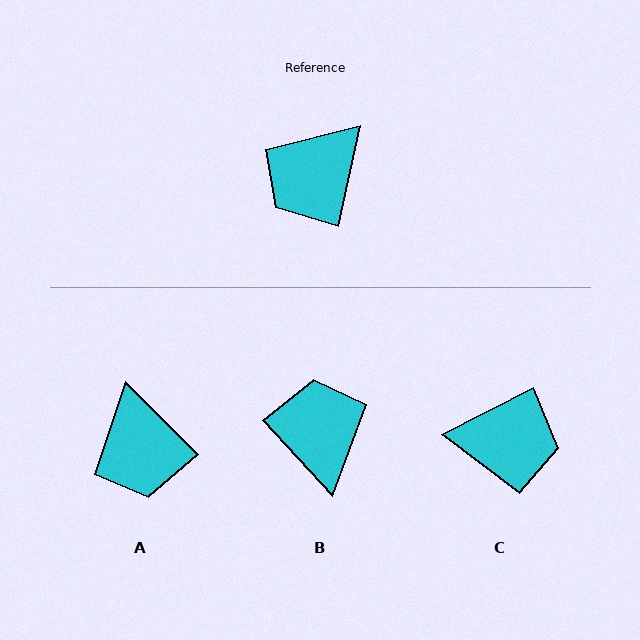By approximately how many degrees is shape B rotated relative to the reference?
Approximately 125 degrees clockwise.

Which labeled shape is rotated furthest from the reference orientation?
C, about 129 degrees away.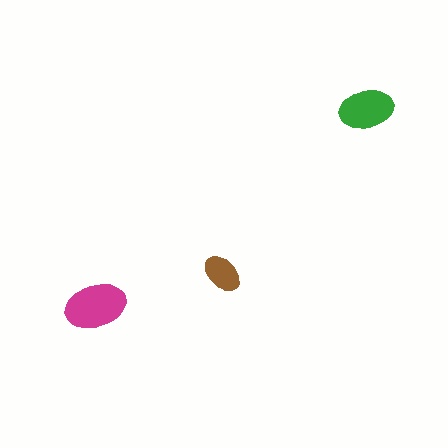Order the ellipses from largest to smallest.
the magenta one, the green one, the brown one.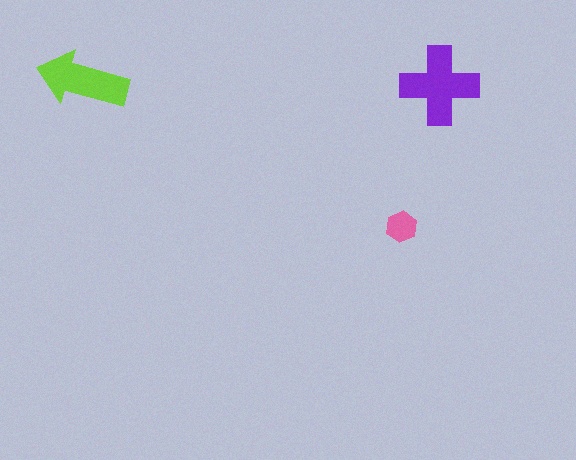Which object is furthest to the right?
The purple cross is rightmost.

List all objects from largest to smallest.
The purple cross, the lime arrow, the pink hexagon.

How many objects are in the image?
There are 3 objects in the image.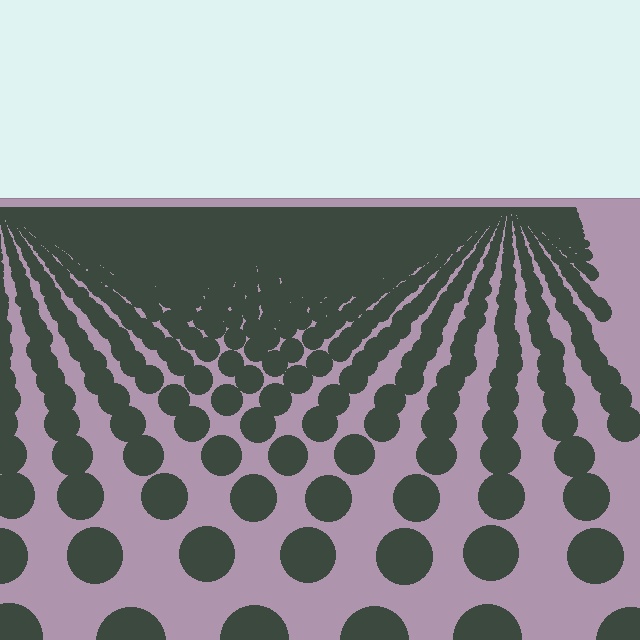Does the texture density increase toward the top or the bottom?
Density increases toward the top.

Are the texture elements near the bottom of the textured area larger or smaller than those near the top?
Larger. Near the bottom, elements are closer to the viewer and appear at a bigger on-screen size.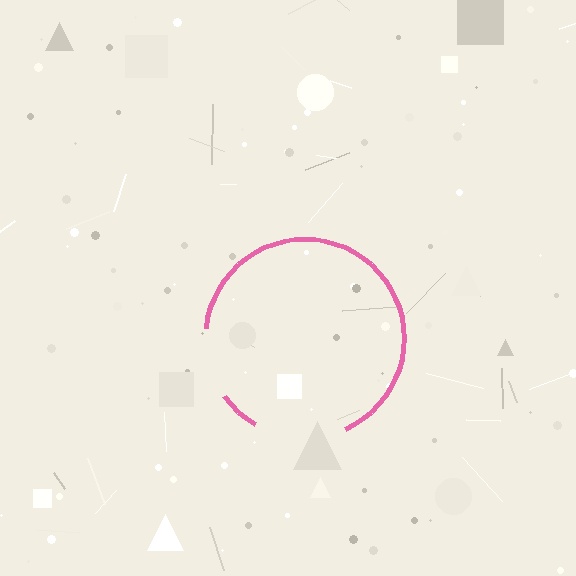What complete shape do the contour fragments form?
The contour fragments form a circle.